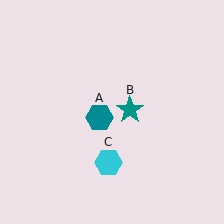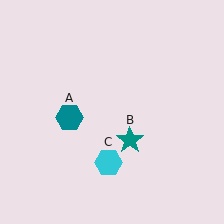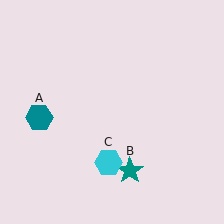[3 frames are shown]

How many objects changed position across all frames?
2 objects changed position: teal hexagon (object A), teal star (object B).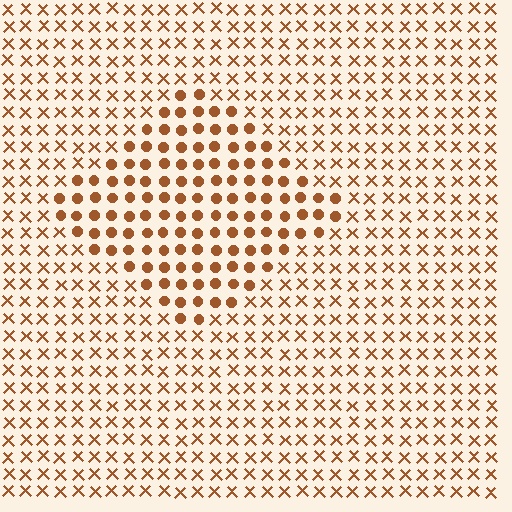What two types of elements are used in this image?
The image uses circles inside the diamond region and X marks outside it.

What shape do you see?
I see a diamond.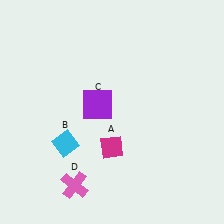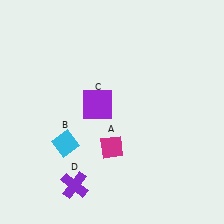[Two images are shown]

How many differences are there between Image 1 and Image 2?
There is 1 difference between the two images.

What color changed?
The cross (D) changed from pink in Image 1 to purple in Image 2.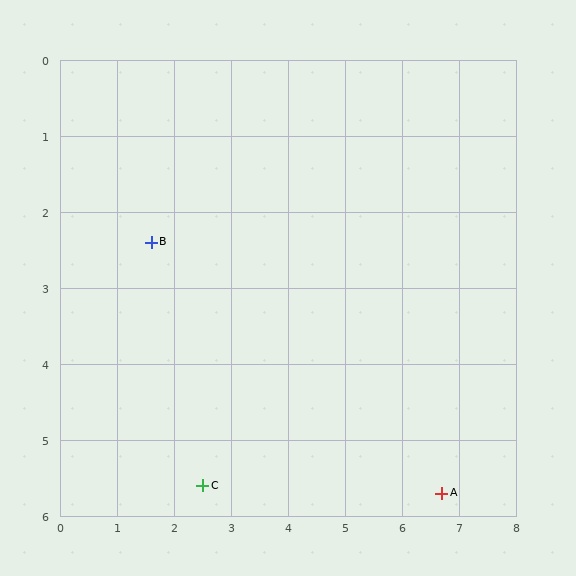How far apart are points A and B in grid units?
Points A and B are about 6.1 grid units apart.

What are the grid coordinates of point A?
Point A is at approximately (6.7, 5.7).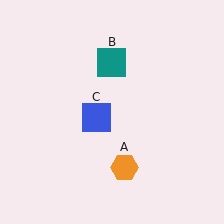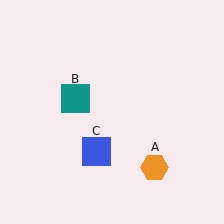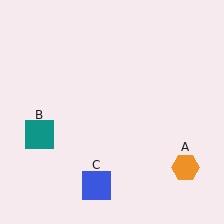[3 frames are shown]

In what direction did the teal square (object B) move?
The teal square (object B) moved down and to the left.